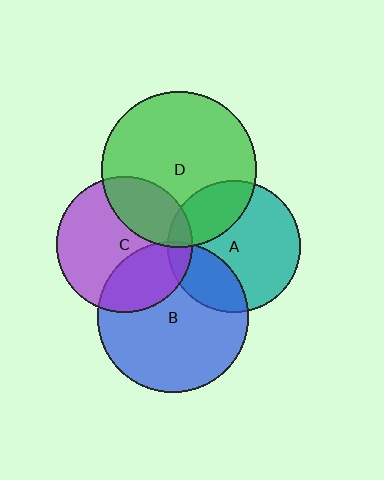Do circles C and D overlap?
Yes.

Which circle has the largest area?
Circle D (green).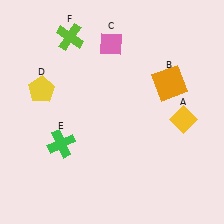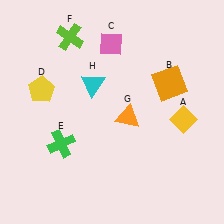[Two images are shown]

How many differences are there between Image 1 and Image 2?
There are 2 differences between the two images.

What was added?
An orange triangle (G), a cyan triangle (H) were added in Image 2.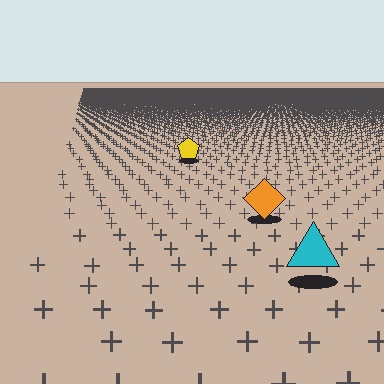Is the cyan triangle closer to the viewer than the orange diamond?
Yes. The cyan triangle is closer — you can tell from the texture gradient: the ground texture is coarser near it.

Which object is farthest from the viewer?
The yellow pentagon is farthest from the viewer. It appears smaller and the ground texture around it is denser.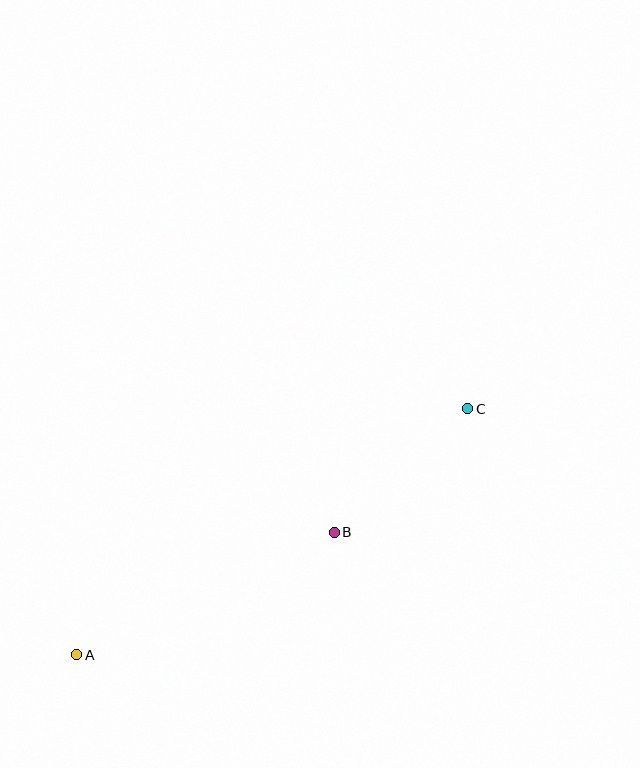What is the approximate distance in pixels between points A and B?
The distance between A and B is approximately 285 pixels.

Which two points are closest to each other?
Points B and C are closest to each other.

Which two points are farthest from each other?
Points A and C are farthest from each other.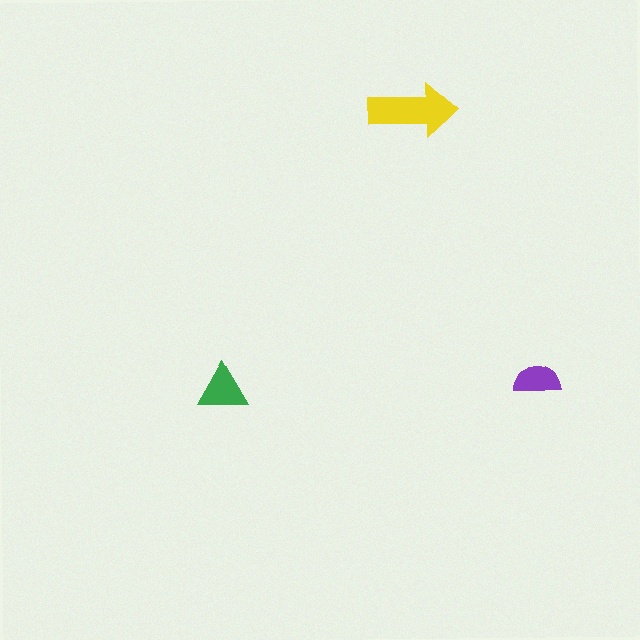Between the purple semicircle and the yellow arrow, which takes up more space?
The yellow arrow.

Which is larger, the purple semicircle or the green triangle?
The green triangle.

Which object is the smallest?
The purple semicircle.